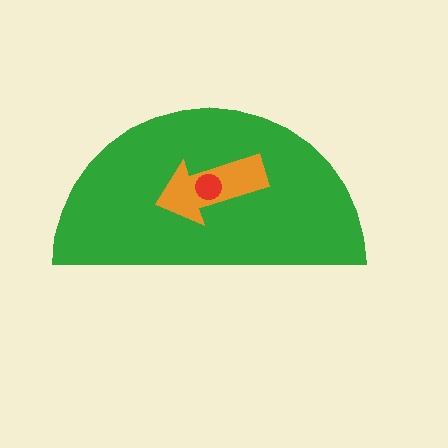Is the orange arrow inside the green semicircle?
Yes.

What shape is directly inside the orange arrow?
The red circle.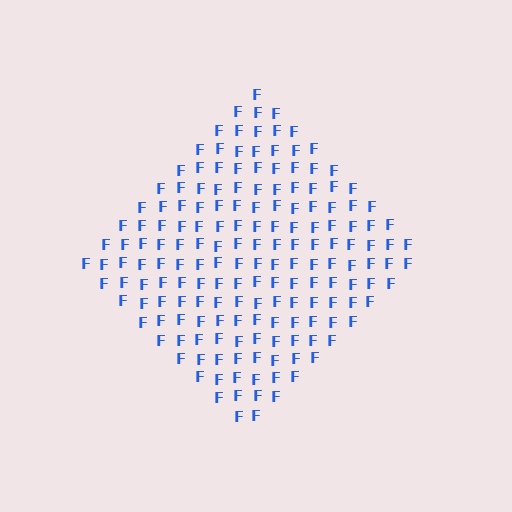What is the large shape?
The large shape is a diamond.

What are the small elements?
The small elements are letter F's.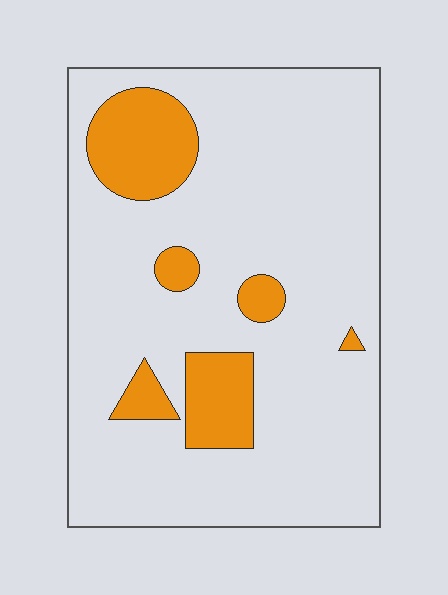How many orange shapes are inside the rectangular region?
6.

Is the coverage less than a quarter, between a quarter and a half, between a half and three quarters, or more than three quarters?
Less than a quarter.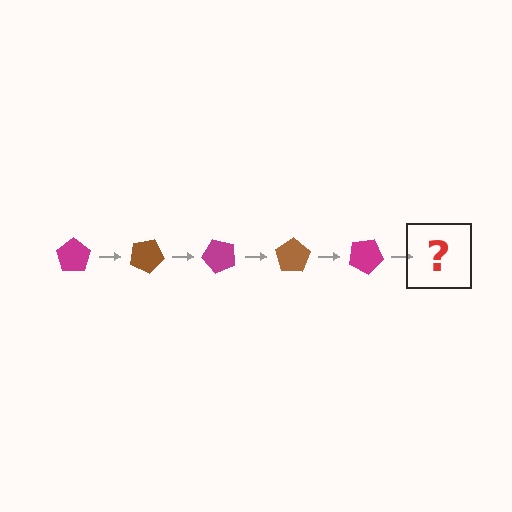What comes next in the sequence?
The next element should be a brown pentagon, rotated 125 degrees from the start.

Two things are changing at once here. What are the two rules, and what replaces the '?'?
The two rules are that it rotates 25 degrees each step and the color cycles through magenta and brown. The '?' should be a brown pentagon, rotated 125 degrees from the start.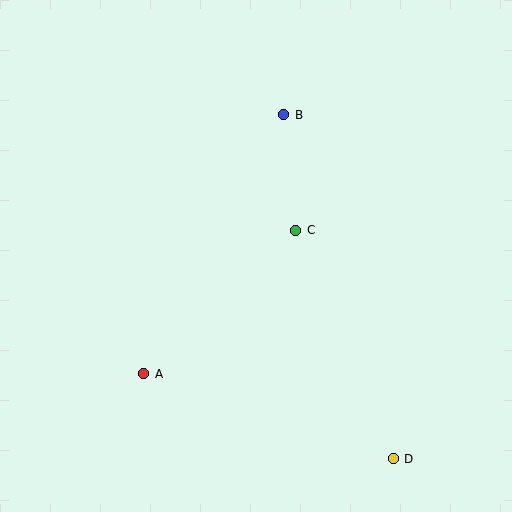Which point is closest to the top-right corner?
Point B is closest to the top-right corner.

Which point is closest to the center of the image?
Point C at (296, 230) is closest to the center.